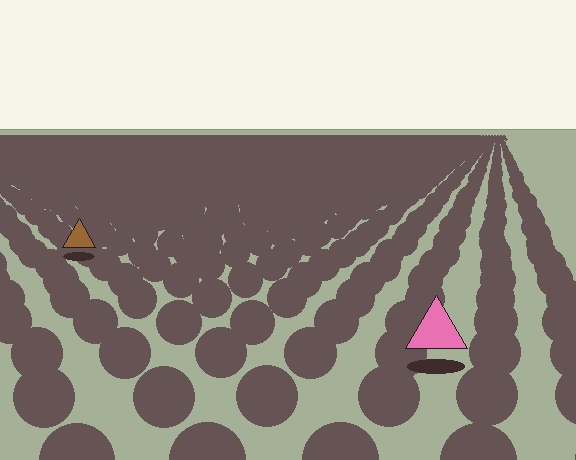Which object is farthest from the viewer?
The brown triangle is farthest from the viewer. It appears smaller and the ground texture around it is denser.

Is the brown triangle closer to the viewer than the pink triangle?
No. The pink triangle is closer — you can tell from the texture gradient: the ground texture is coarser near it.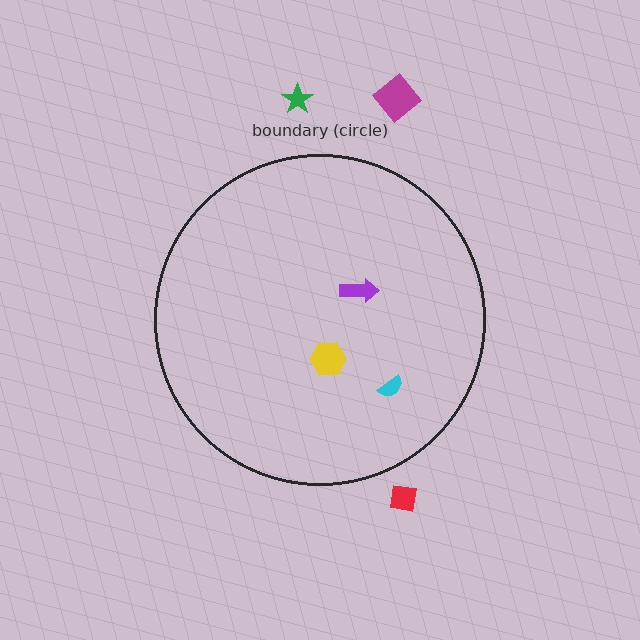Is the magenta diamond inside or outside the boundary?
Outside.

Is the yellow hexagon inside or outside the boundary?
Inside.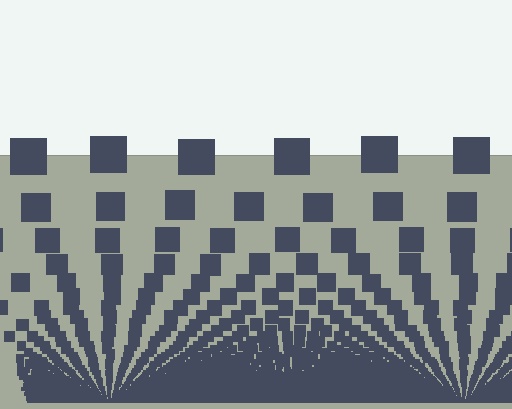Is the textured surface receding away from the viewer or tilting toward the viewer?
The surface appears to tilt toward the viewer. Texture elements get larger and sparser toward the top.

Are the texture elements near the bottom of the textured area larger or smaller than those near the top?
Smaller. The gradient is inverted — elements near the bottom are smaller and denser.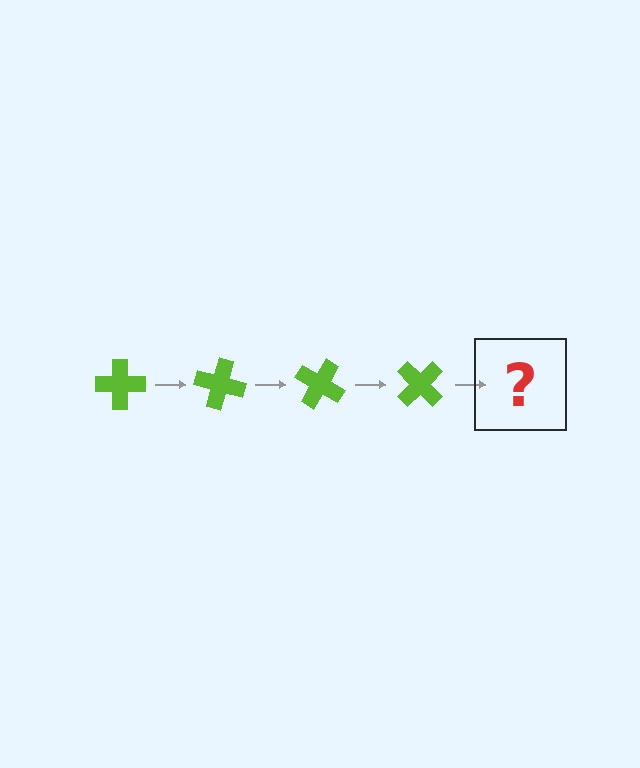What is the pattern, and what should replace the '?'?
The pattern is that the cross rotates 15 degrees each step. The '?' should be a lime cross rotated 60 degrees.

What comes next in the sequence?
The next element should be a lime cross rotated 60 degrees.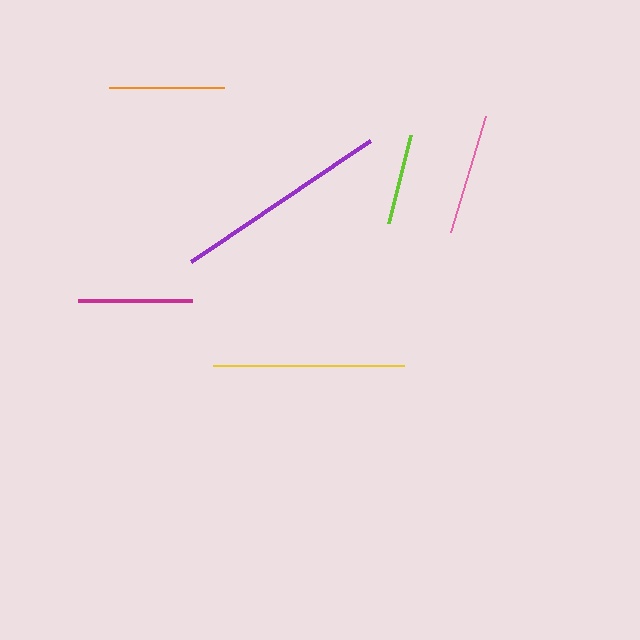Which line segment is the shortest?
The lime line is the shortest at approximately 91 pixels.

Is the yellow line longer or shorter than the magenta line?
The yellow line is longer than the magenta line.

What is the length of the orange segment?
The orange segment is approximately 115 pixels long.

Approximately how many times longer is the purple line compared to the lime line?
The purple line is approximately 2.4 times the length of the lime line.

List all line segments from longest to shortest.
From longest to shortest: purple, yellow, pink, orange, magenta, lime.